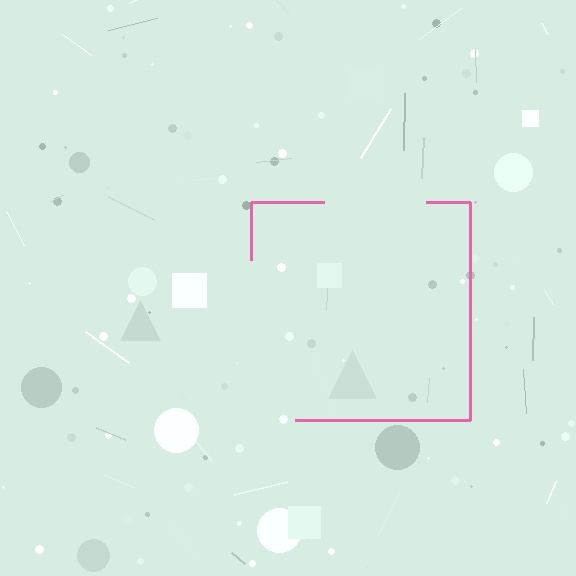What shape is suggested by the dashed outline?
The dashed outline suggests a square.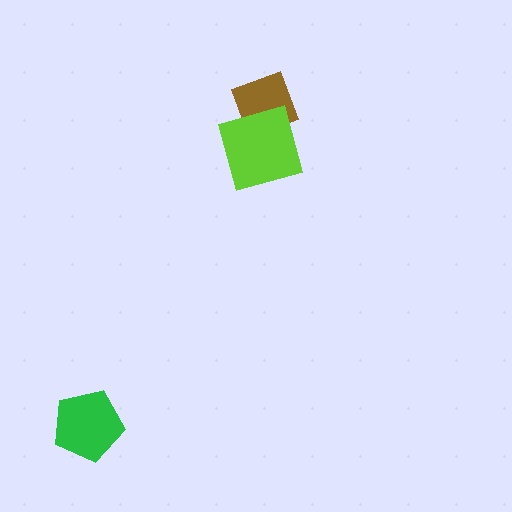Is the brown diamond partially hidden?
Yes, it is partially covered by another shape.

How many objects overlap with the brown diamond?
1 object overlaps with the brown diamond.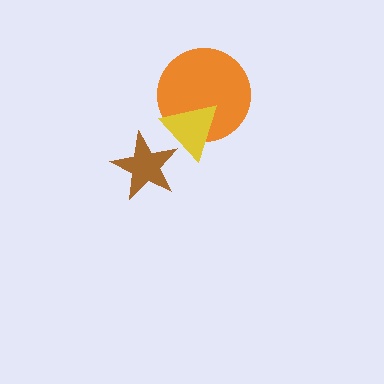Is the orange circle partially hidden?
Yes, it is partially covered by another shape.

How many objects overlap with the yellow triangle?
2 objects overlap with the yellow triangle.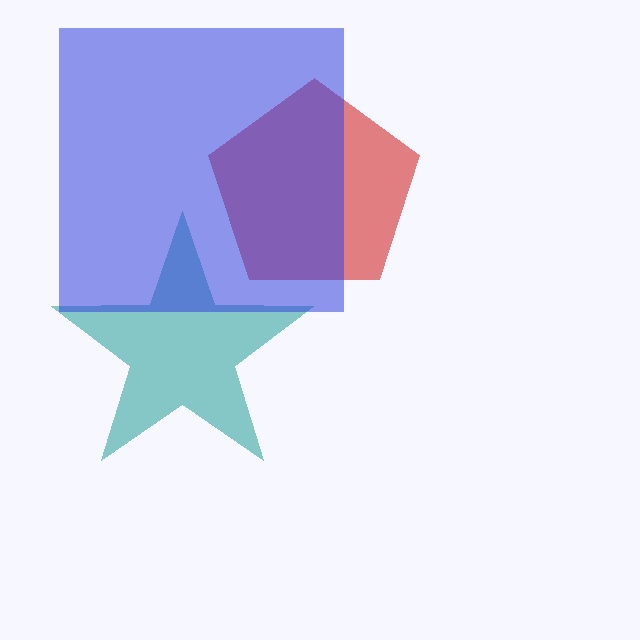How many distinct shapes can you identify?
There are 3 distinct shapes: a teal star, a red pentagon, a blue square.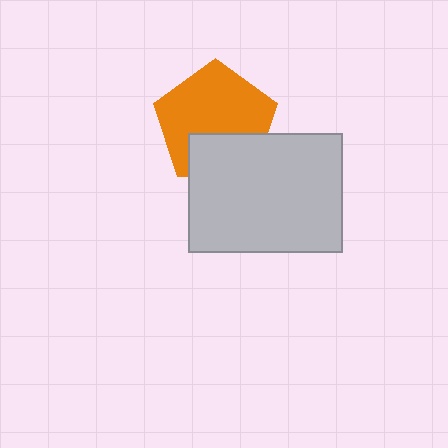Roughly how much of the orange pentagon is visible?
Most of it is visible (roughly 69%).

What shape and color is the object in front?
The object in front is a light gray rectangle.